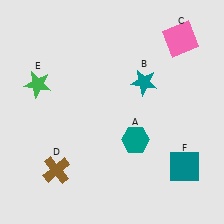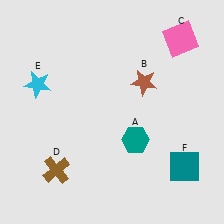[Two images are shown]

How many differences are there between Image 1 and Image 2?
There are 2 differences between the two images.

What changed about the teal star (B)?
In Image 1, B is teal. In Image 2, it changed to brown.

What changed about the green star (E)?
In Image 1, E is green. In Image 2, it changed to cyan.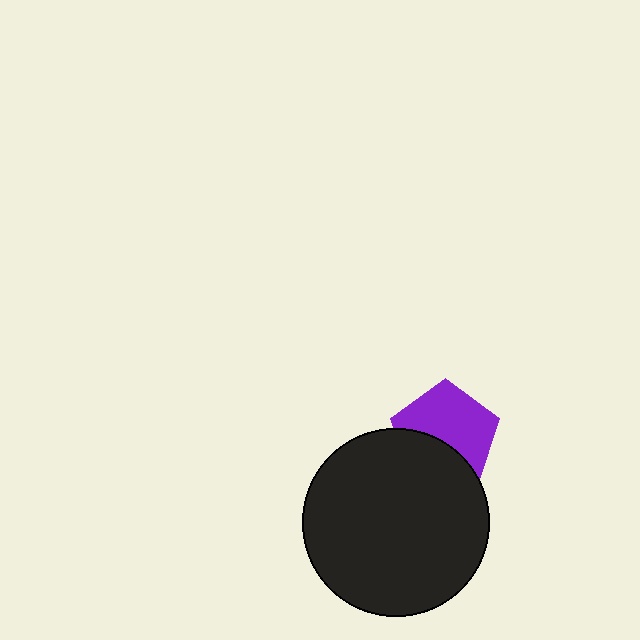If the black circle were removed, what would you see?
You would see the complete purple pentagon.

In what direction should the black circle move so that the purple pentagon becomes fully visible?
The black circle should move down. That is the shortest direction to clear the overlap and leave the purple pentagon fully visible.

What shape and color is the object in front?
The object in front is a black circle.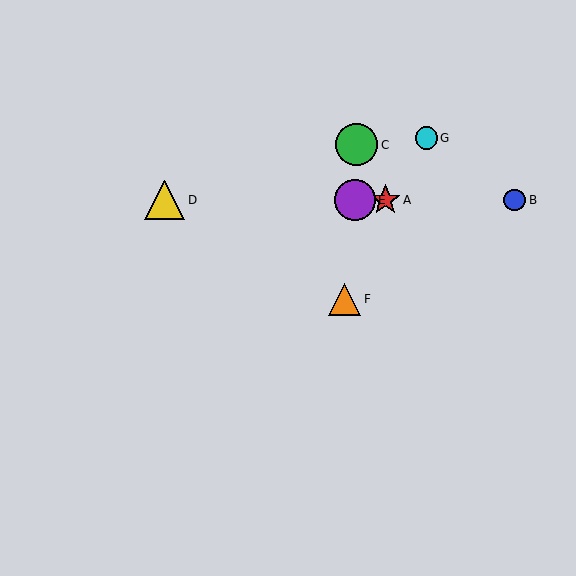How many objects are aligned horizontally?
4 objects (A, B, D, E) are aligned horizontally.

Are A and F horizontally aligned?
No, A is at y≈200 and F is at y≈299.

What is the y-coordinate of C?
Object C is at y≈145.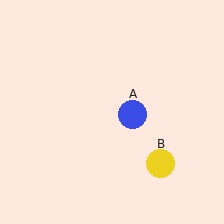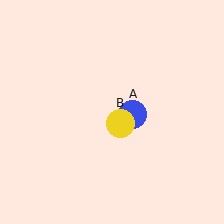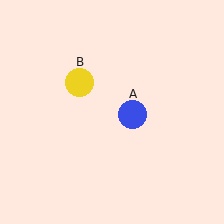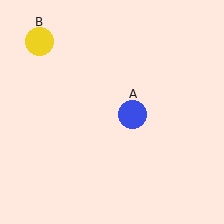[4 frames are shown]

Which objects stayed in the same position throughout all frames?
Blue circle (object A) remained stationary.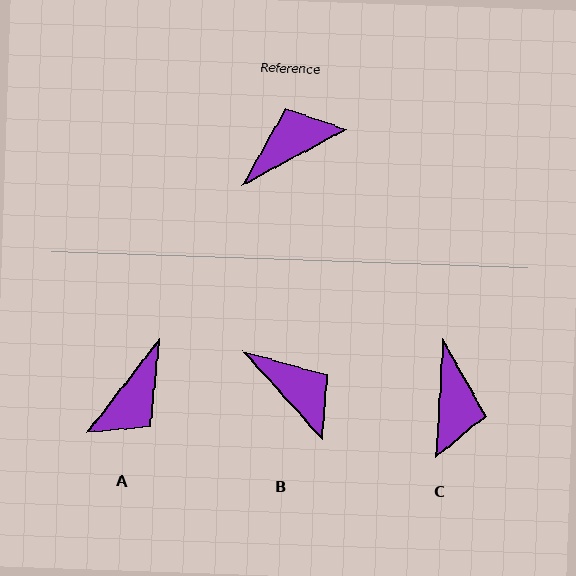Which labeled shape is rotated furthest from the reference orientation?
A, about 156 degrees away.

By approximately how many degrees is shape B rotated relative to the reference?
Approximately 77 degrees clockwise.